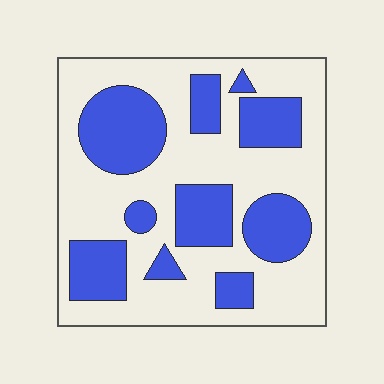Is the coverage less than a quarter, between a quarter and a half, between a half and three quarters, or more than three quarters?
Between a quarter and a half.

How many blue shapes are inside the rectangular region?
10.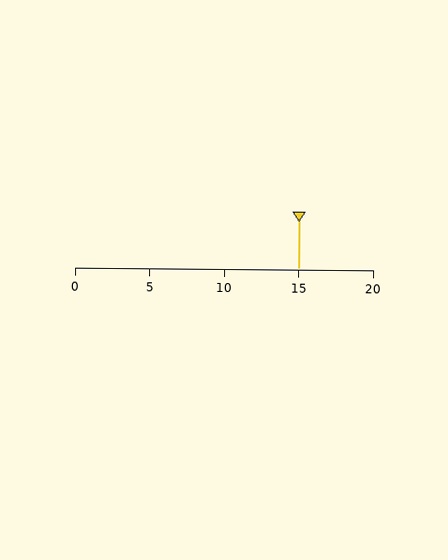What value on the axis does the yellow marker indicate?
The marker indicates approximately 15.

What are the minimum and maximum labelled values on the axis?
The axis runs from 0 to 20.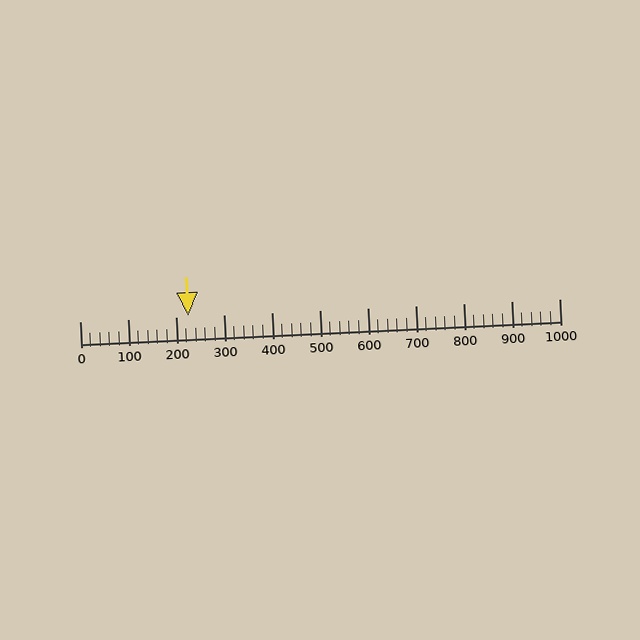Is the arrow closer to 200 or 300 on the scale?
The arrow is closer to 200.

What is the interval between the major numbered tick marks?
The major tick marks are spaced 100 units apart.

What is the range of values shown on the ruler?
The ruler shows values from 0 to 1000.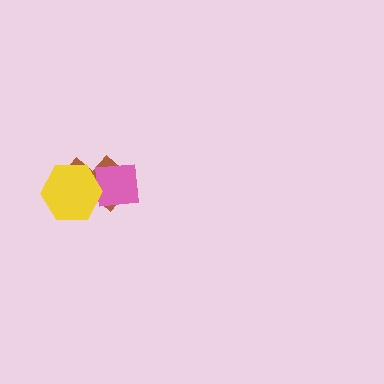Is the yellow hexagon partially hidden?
No, no other shape covers it.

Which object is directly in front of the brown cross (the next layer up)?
The pink square is directly in front of the brown cross.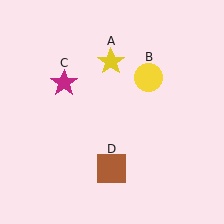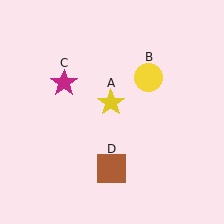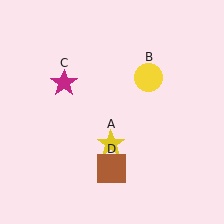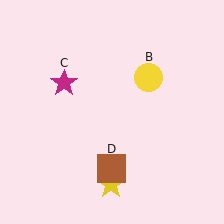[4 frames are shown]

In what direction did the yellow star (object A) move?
The yellow star (object A) moved down.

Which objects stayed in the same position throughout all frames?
Yellow circle (object B) and magenta star (object C) and brown square (object D) remained stationary.